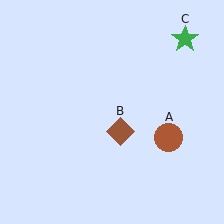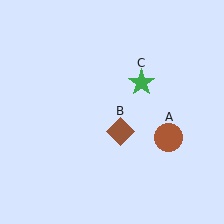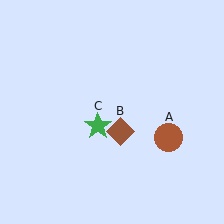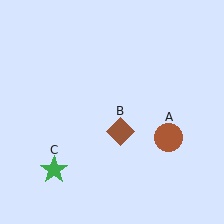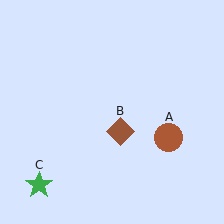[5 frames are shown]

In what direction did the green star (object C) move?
The green star (object C) moved down and to the left.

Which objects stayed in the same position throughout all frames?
Brown circle (object A) and brown diamond (object B) remained stationary.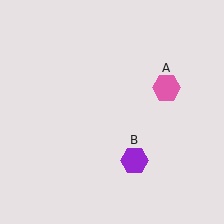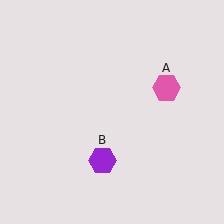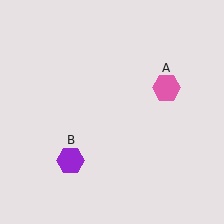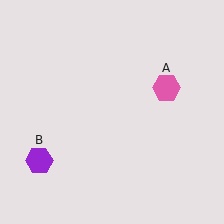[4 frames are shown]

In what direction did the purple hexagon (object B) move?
The purple hexagon (object B) moved left.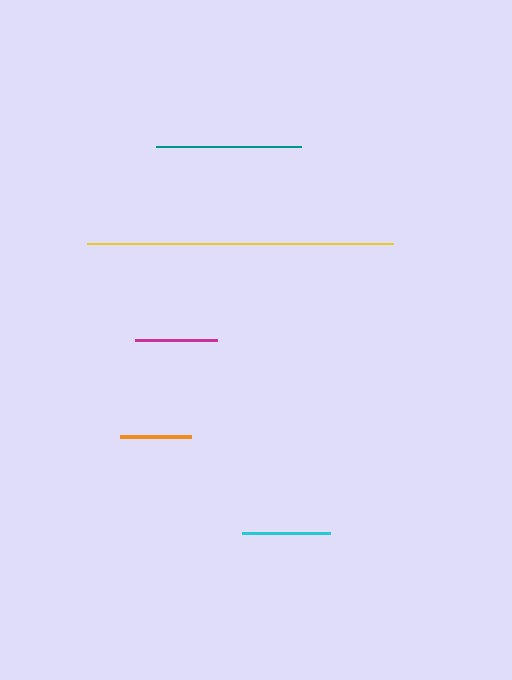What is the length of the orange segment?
The orange segment is approximately 72 pixels long.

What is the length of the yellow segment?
The yellow segment is approximately 306 pixels long.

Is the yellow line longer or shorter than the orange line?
The yellow line is longer than the orange line.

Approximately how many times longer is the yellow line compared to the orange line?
The yellow line is approximately 4.3 times the length of the orange line.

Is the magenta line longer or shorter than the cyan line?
The cyan line is longer than the magenta line.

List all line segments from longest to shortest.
From longest to shortest: yellow, teal, cyan, magenta, orange.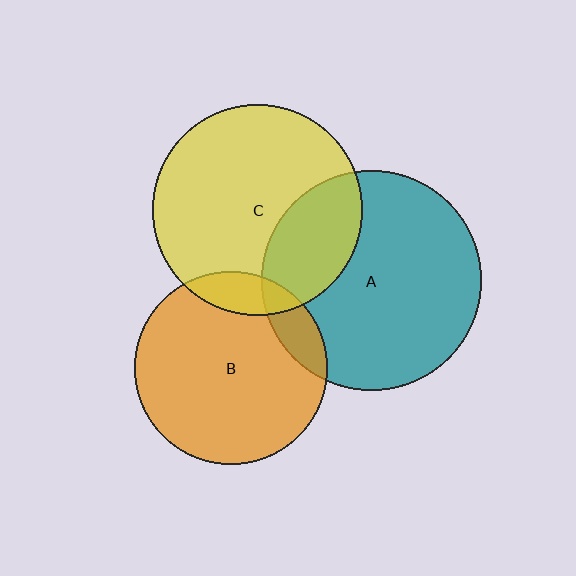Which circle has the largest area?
Circle A (teal).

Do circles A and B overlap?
Yes.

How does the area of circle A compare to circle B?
Approximately 1.3 times.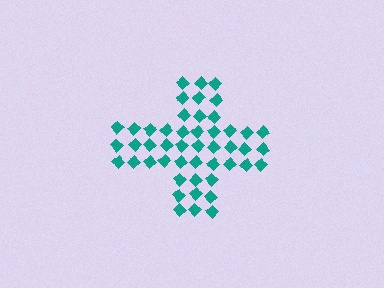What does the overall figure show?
The overall figure shows a cross.